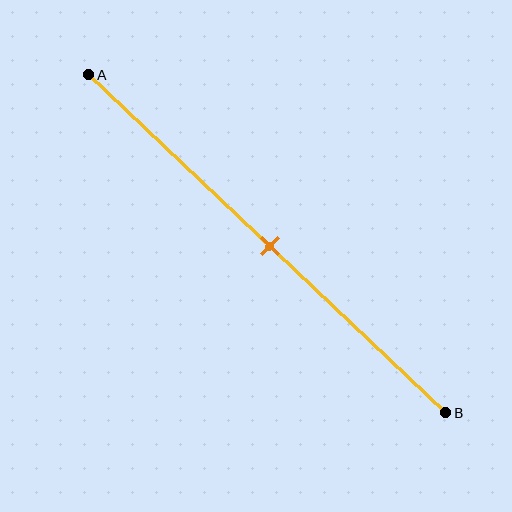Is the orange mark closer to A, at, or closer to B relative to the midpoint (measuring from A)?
The orange mark is approximately at the midpoint of segment AB.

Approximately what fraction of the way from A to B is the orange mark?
The orange mark is approximately 50% of the way from A to B.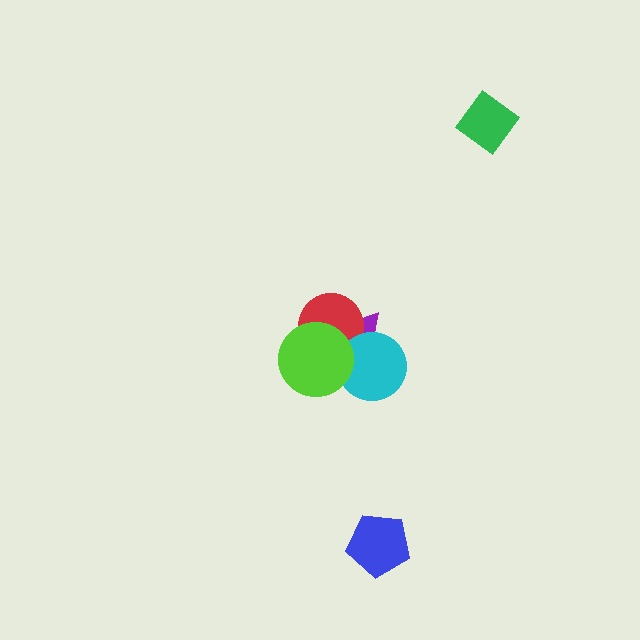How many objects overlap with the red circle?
3 objects overlap with the red circle.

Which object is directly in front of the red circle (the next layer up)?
The cyan circle is directly in front of the red circle.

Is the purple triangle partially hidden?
Yes, it is partially covered by another shape.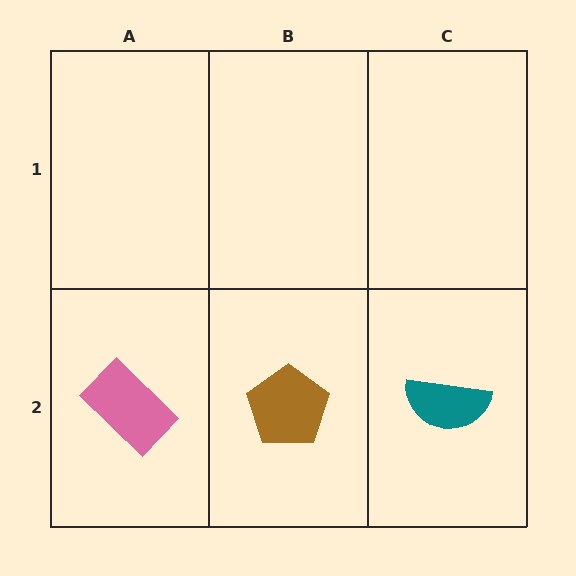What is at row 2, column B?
A brown pentagon.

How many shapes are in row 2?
3 shapes.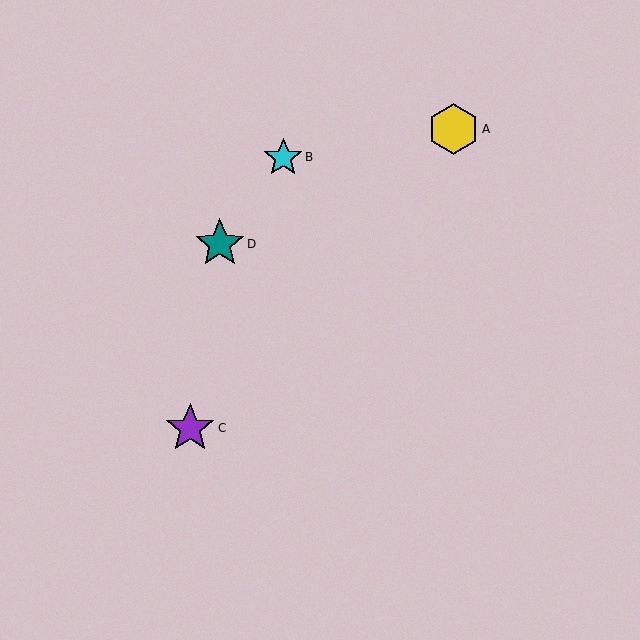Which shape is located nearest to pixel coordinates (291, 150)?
The cyan star (labeled B) at (283, 157) is nearest to that location.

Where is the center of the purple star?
The center of the purple star is at (190, 428).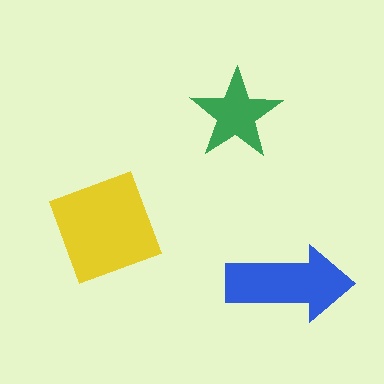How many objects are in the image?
There are 3 objects in the image.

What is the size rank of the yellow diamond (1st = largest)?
1st.